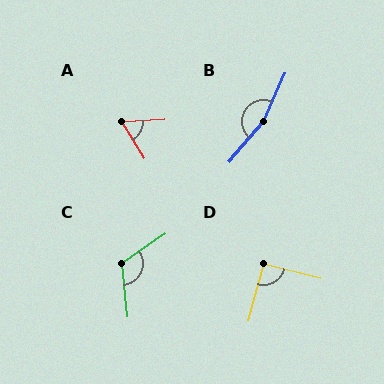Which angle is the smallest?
A, at approximately 61 degrees.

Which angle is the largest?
B, at approximately 163 degrees.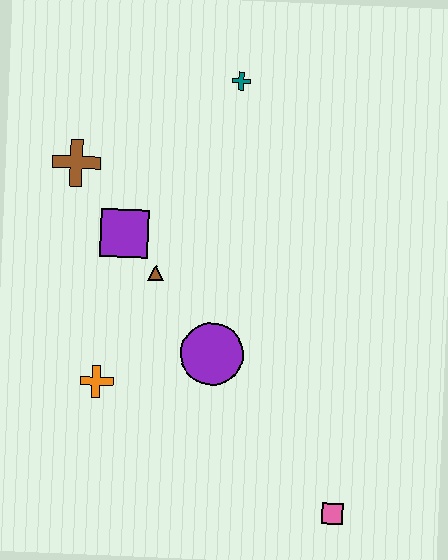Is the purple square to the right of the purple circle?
No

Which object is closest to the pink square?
The purple circle is closest to the pink square.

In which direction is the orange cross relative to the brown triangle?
The orange cross is below the brown triangle.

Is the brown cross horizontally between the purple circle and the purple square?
No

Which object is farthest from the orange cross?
The teal cross is farthest from the orange cross.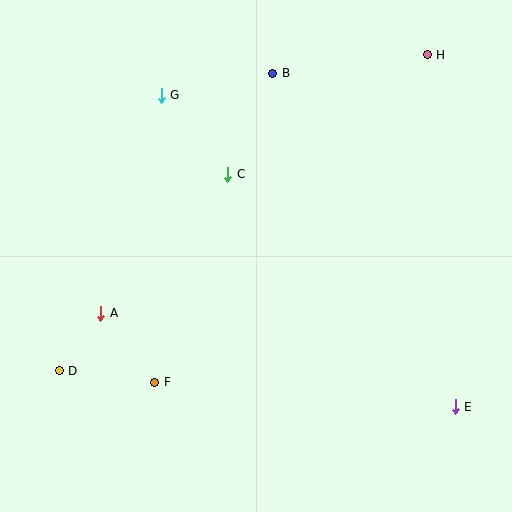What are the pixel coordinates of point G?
Point G is at (161, 95).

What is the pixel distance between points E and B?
The distance between E and B is 380 pixels.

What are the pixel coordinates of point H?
Point H is at (427, 55).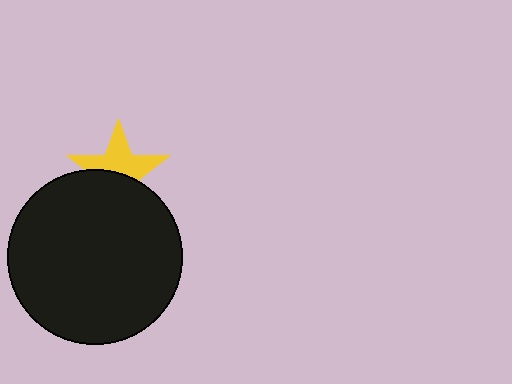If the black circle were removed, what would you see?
You would see the complete yellow star.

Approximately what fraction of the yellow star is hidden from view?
Roughly 45% of the yellow star is hidden behind the black circle.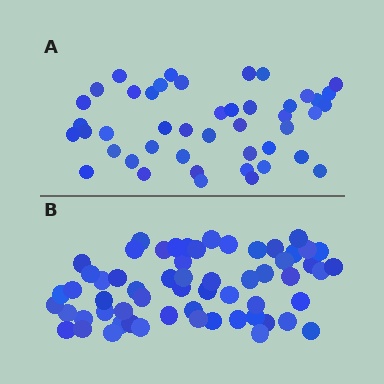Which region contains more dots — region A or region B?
Region B (the bottom region) has more dots.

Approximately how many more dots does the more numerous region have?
Region B has approximately 15 more dots than region A.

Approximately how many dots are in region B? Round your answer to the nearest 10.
About 60 dots.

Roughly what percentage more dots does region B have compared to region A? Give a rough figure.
About 35% more.